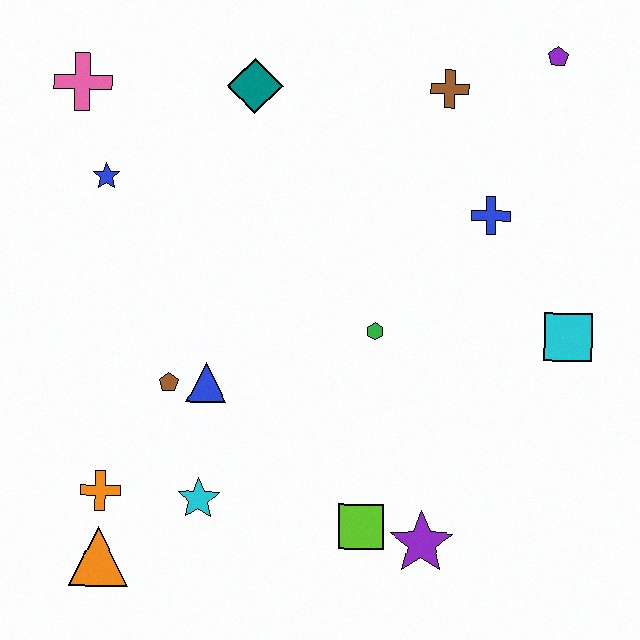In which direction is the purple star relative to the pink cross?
The purple star is below the pink cross.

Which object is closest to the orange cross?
The orange triangle is closest to the orange cross.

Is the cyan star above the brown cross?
No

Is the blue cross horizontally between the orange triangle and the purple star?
No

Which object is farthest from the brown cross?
The orange triangle is farthest from the brown cross.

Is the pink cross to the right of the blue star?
No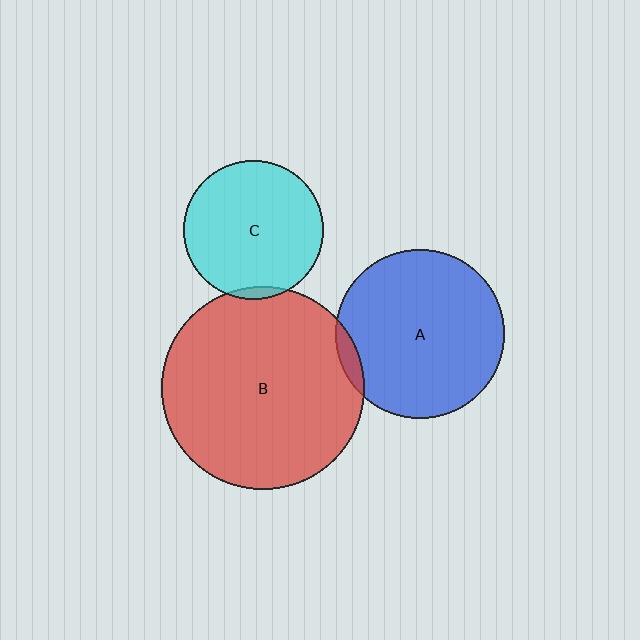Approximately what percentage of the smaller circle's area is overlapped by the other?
Approximately 5%.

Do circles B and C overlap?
Yes.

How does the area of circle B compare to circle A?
Approximately 1.4 times.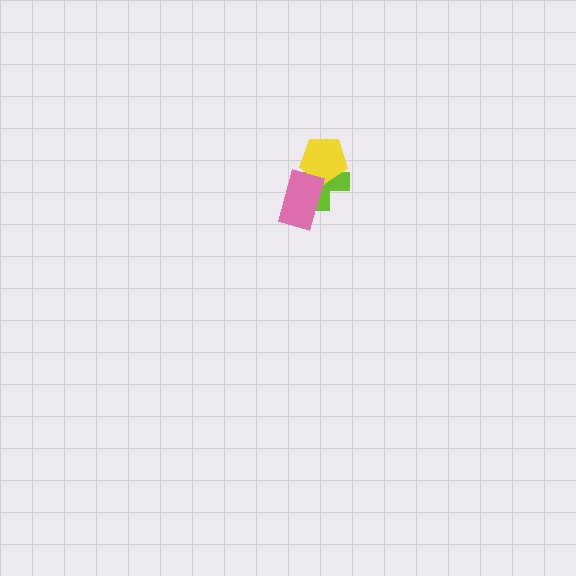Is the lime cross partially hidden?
Yes, it is partially covered by another shape.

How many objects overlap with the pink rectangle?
2 objects overlap with the pink rectangle.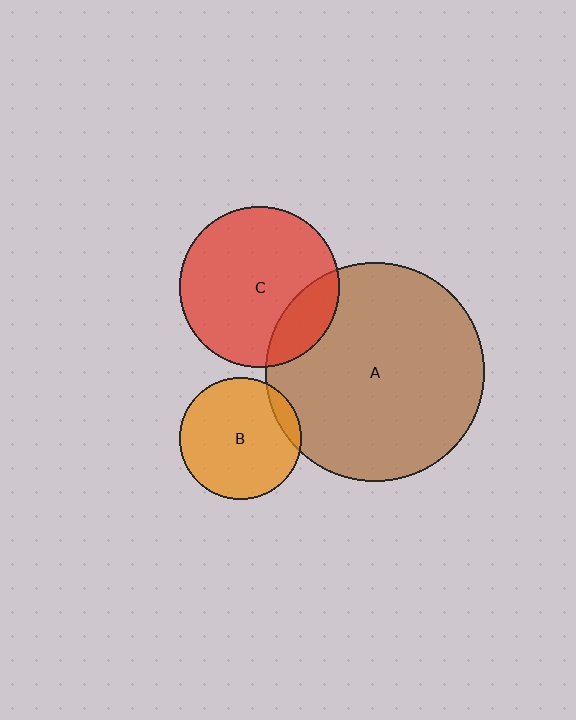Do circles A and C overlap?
Yes.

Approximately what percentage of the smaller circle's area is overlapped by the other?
Approximately 20%.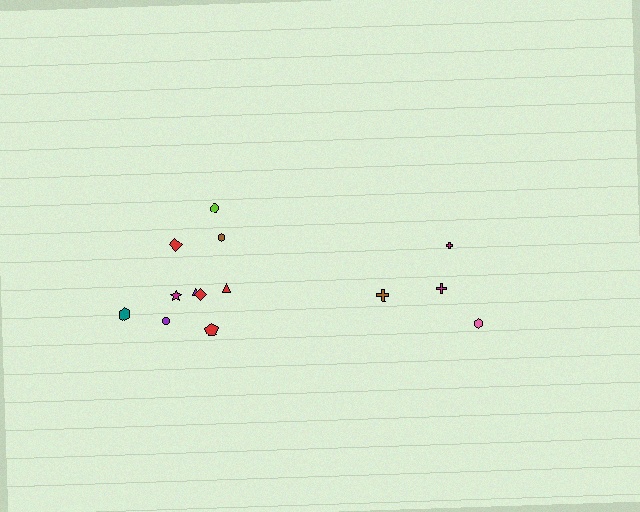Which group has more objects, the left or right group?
The left group.